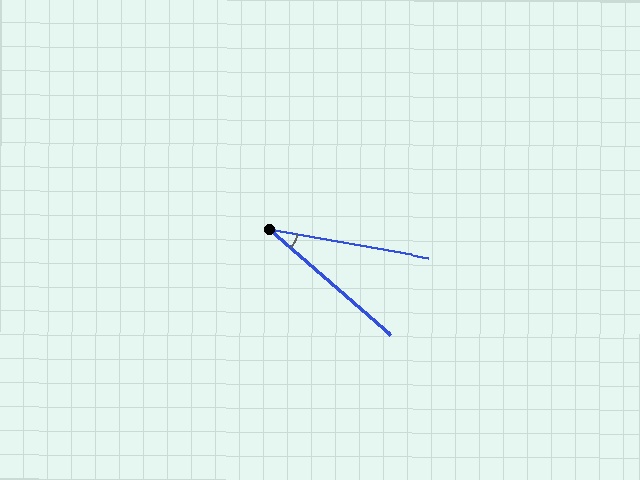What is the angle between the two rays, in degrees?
Approximately 31 degrees.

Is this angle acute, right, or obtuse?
It is acute.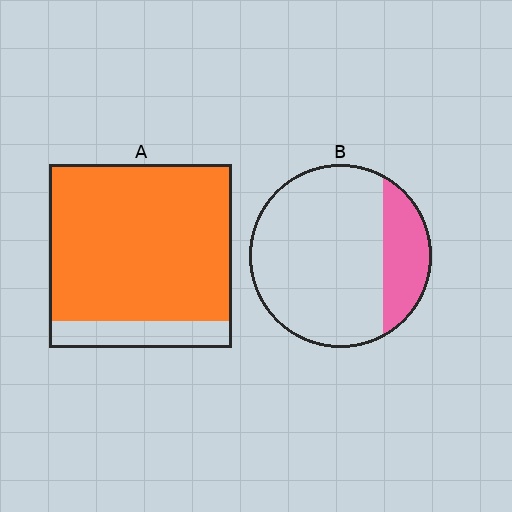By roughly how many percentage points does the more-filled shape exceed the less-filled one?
By roughly 65 percentage points (A over B).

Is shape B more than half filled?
No.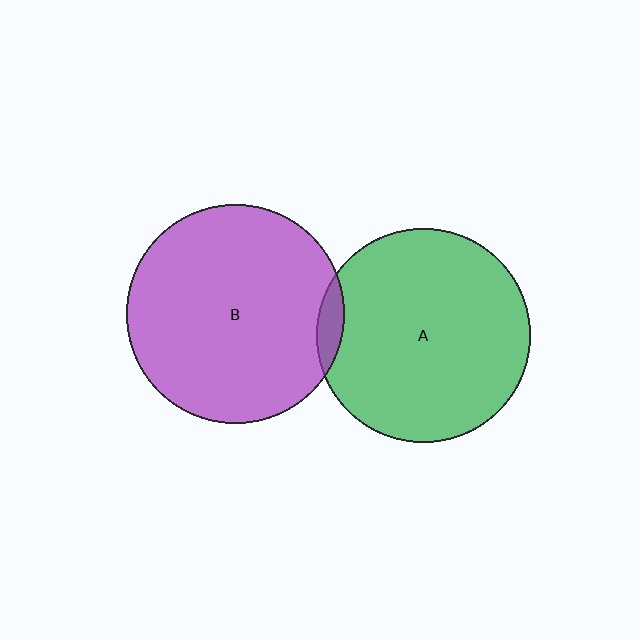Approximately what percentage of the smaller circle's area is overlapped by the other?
Approximately 5%.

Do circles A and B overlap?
Yes.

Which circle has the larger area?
Circle B (purple).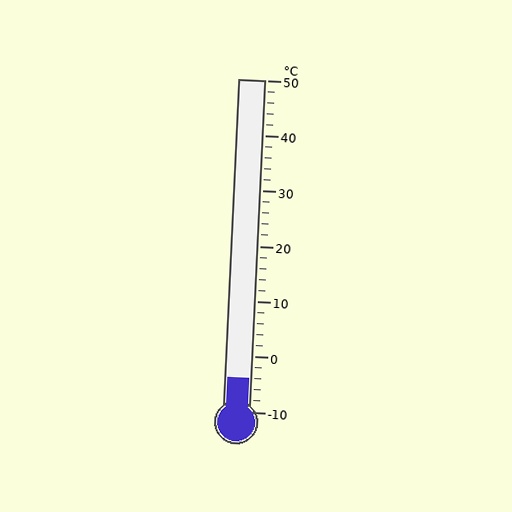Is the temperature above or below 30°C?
The temperature is below 30°C.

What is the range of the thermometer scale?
The thermometer scale ranges from -10°C to 50°C.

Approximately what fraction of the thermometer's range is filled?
The thermometer is filled to approximately 10% of its range.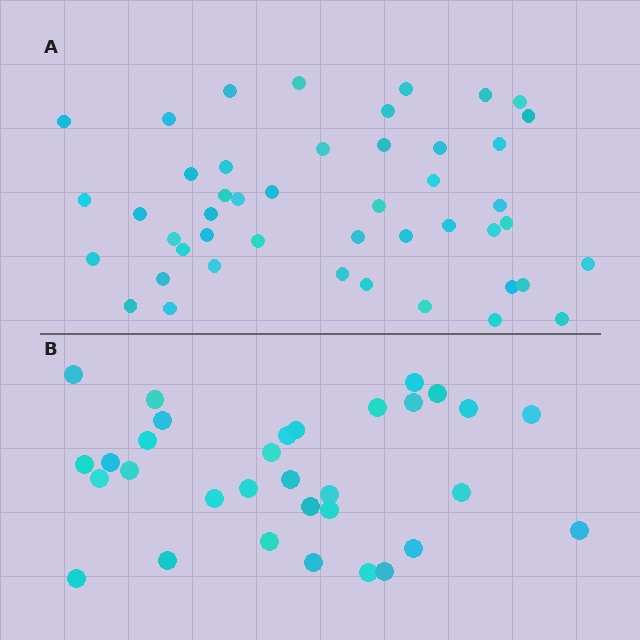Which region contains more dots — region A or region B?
Region A (the top region) has more dots.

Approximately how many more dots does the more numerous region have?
Region A has approximately 15 more dots than region B.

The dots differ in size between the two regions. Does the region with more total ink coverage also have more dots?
No. Region B has more total ink coverage because its dots are larger, but region A actually contains more individual dots. Total area can be misleading — the number of items is what matters here.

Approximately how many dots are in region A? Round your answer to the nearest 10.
About 50 dots. (The exact count is 46, which rounds to 50.)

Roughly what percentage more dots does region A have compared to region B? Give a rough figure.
About 45% more.